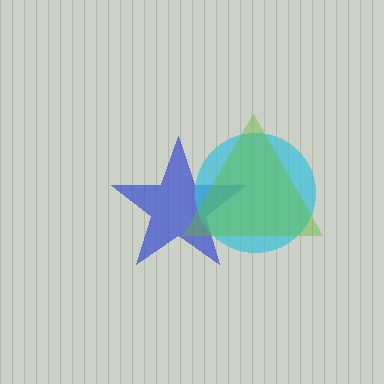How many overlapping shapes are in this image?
There are 3 overlapping shapes in the image.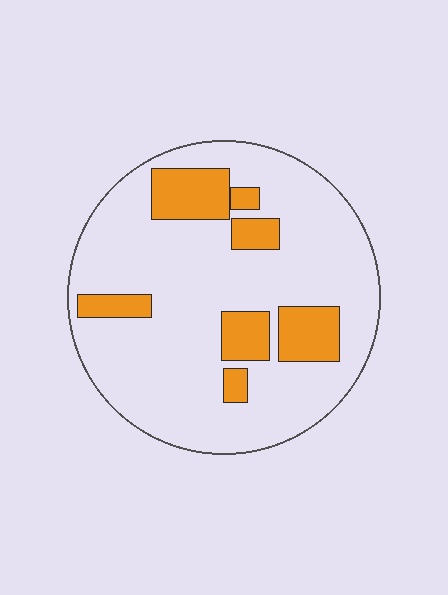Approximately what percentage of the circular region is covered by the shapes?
Approximately 20%.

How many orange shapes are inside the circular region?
7.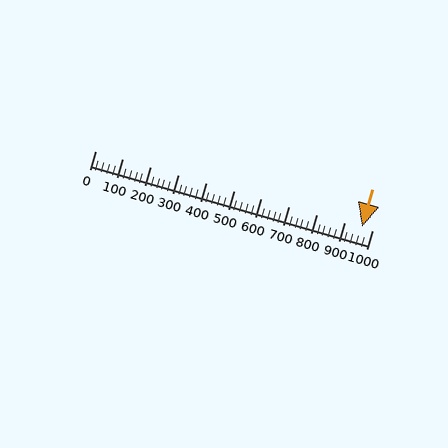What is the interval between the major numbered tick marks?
The major tick marks are spaced 100 units apart.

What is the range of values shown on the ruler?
The ruler shows values from 0 to 1000.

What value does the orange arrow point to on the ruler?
The orange arrow points to approximately 963.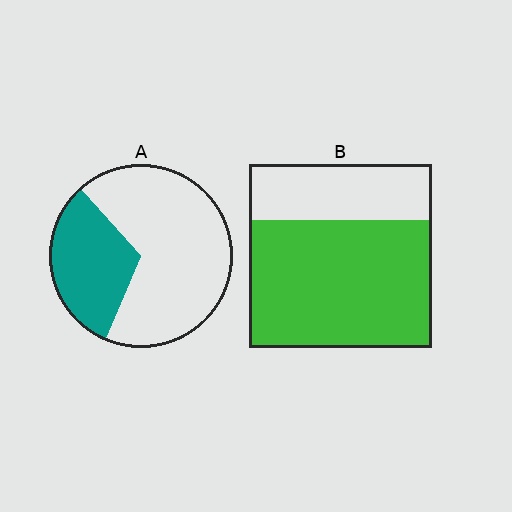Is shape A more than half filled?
No.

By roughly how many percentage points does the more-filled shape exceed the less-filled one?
By roughly 40 percentage points (B over A).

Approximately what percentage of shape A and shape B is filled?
A is approximately 30% and B is approximately 70%.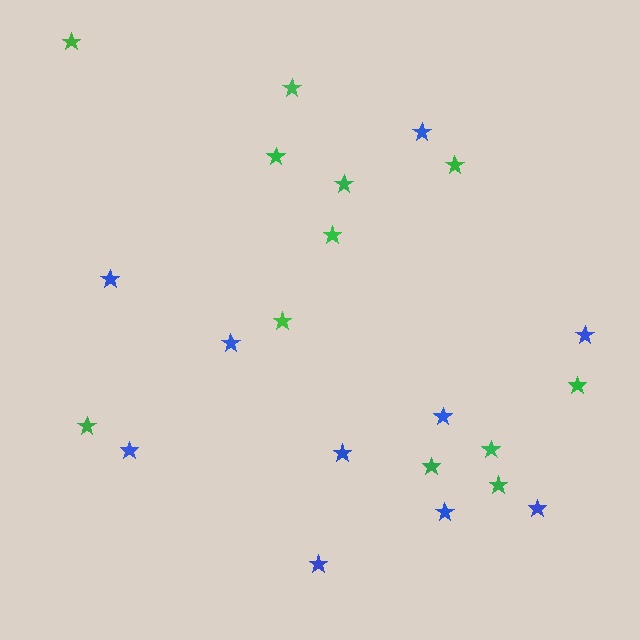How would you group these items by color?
There are 2 groups: one group of green stars (12) and one group of blue stars (10).